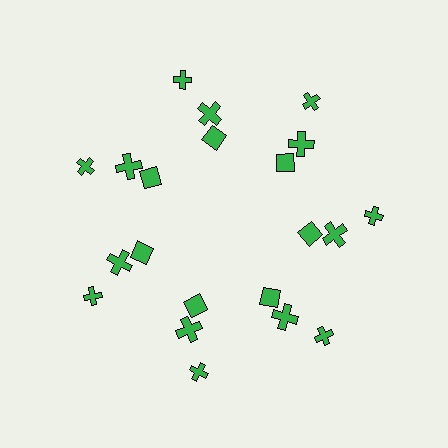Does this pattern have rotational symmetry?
Yes, this pattern has 7-fold rotational symmetry. It looks the same after rotating 51 degrees around the center.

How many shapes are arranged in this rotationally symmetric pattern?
There are 21 shapes, arranged in 7 groups of 3.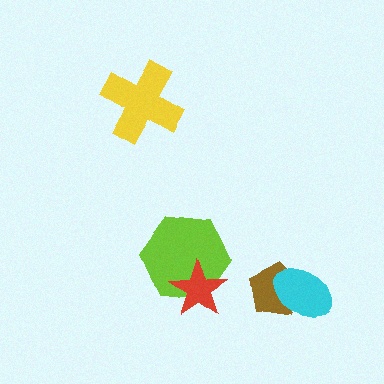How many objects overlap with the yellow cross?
0 objects overlap with the yellow cross.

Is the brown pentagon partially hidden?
Yes, it is partially covered by another shape.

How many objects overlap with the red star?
1 object overlaps with the red star.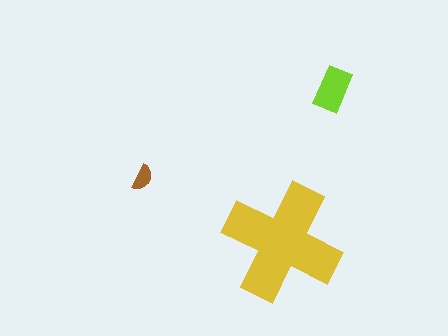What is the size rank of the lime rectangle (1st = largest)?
2nd.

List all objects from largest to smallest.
The yellow cross, the lime rectangle, the brown semicircle.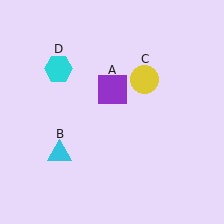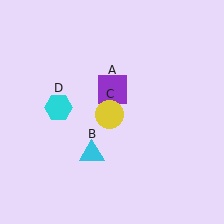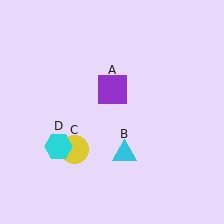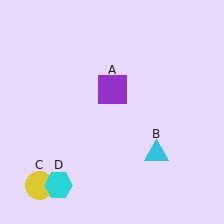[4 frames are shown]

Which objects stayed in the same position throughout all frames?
Purple square (object A) remained stationary.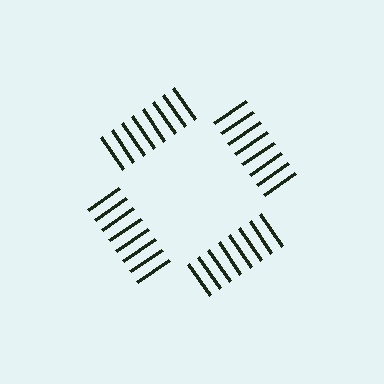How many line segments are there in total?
32 — 8 along each of the 4 edges.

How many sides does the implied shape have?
4 sides — the line-ends trace a square.